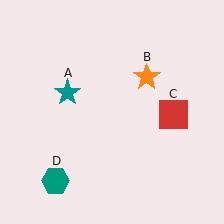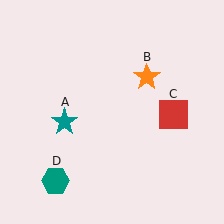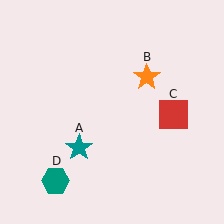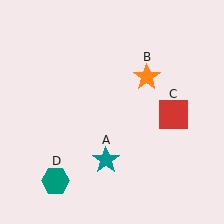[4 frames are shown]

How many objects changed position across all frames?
1 object changed position: teal star (object A).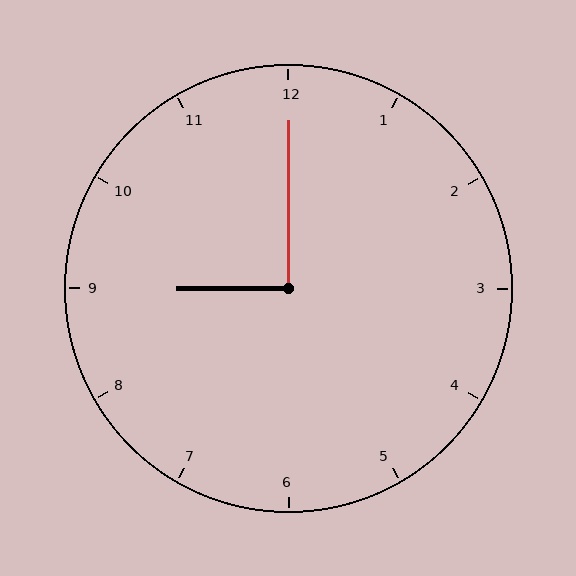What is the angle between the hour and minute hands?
Approximately 90 degrees.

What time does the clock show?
9:00.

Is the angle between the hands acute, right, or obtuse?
It is right.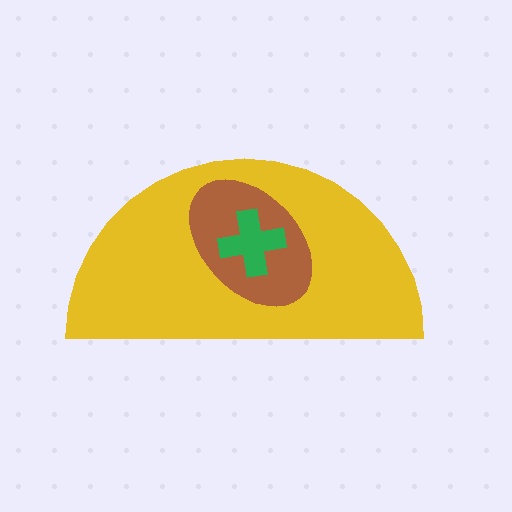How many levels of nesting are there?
3.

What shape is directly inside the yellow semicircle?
The brown ellipse.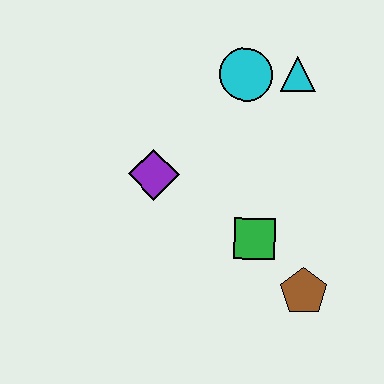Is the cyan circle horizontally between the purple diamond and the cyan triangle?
Yes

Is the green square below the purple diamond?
Yes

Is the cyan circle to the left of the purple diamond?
No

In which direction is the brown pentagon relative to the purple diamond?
The brown pentagon is to the right of the purple diamond.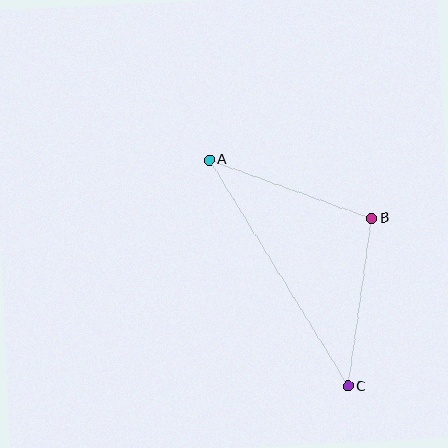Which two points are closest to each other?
Points B and C are closest to each other.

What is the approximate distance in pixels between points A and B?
The distance between A and B is approximately 172 pixels.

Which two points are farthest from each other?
Points A and C are farthest from each other.